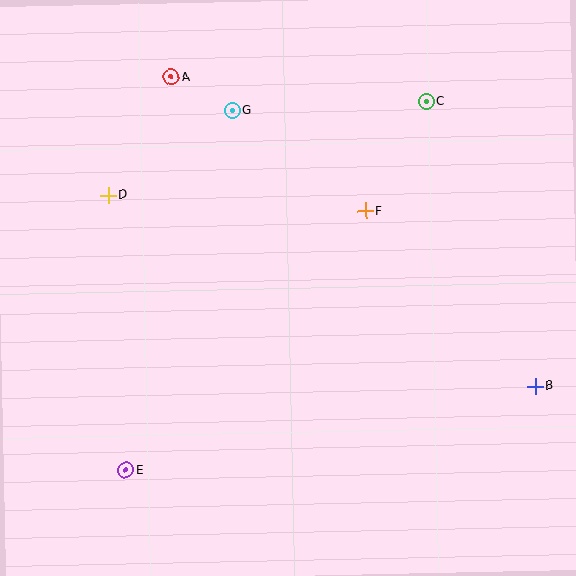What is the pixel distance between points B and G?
The distance between B and G is 409 pixels.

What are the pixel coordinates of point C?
Point C is at (426, 102).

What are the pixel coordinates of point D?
Point D is at (108, 195).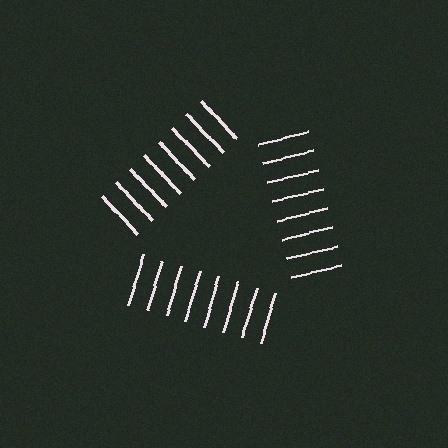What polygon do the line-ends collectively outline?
An illusory triangle — the line segments terminate on its edges but no continuous stroke is drawn.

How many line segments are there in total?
24 — 8 along each of the 3 edges.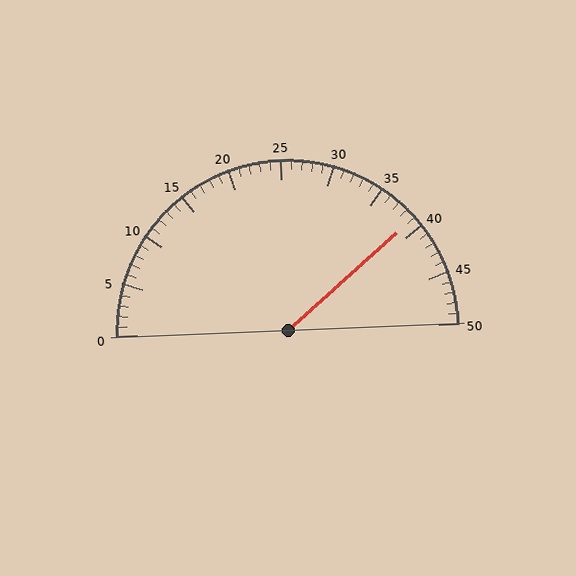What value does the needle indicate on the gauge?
The needle indicates approximately 39.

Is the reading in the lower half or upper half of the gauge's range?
The reading is in the upper half of the range (0 to 50).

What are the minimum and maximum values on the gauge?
The gauge ranges from 0 to 50.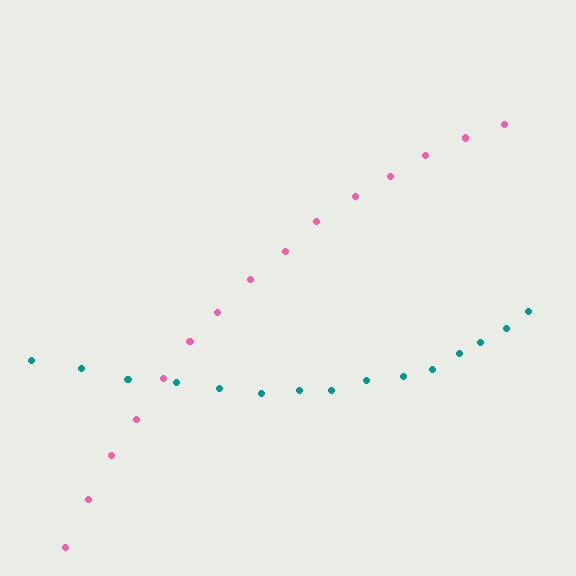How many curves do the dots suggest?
There are 2 distinct paths.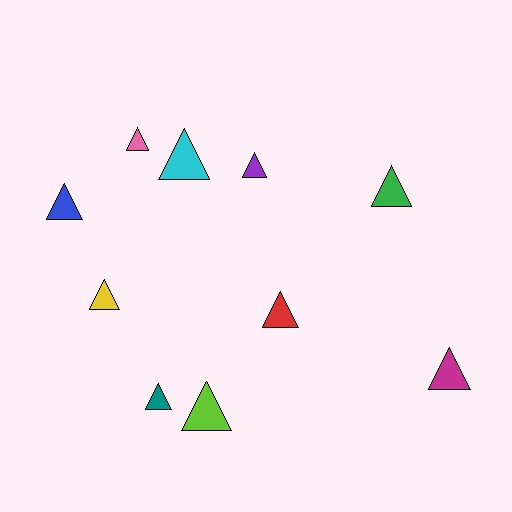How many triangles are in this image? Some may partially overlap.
There are 10 triangles.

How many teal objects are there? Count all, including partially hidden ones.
There is 1 teal object.